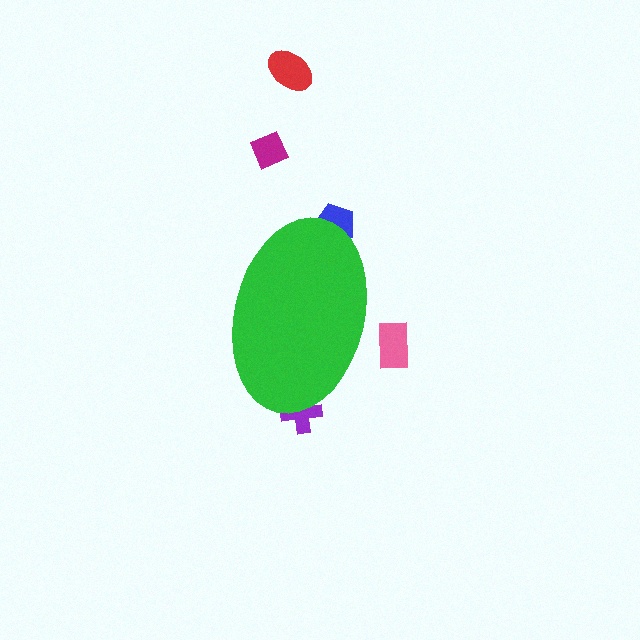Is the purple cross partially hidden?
Yes, the purple cross is partially hidden behind the green ellipse.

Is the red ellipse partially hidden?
No, the red ellipse is fully visible.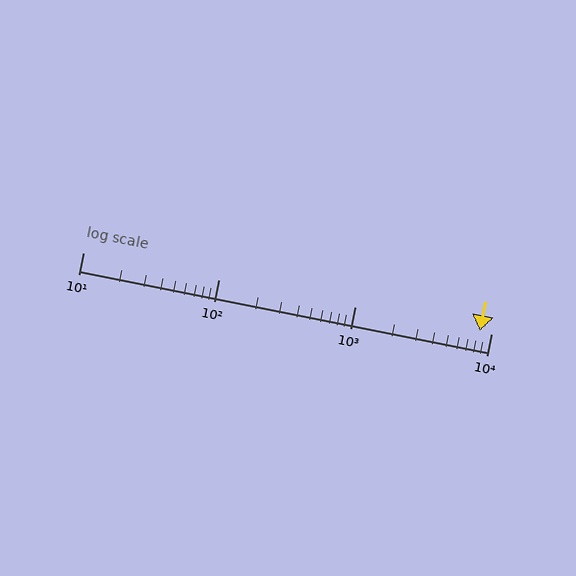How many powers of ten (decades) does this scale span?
The scale spans 3 decades, from 10 to 10000.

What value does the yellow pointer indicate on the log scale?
The pointer indicates approximately 8200.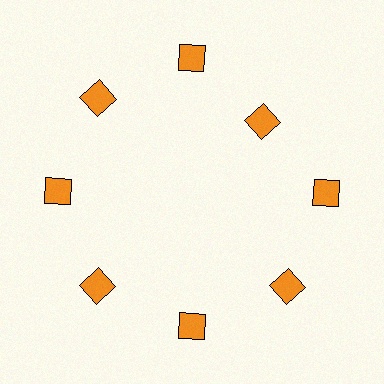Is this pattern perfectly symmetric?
No. The 8 orange squares are arranged in a ring, but one element near the 2 o'clock position is pulled inward toward the center, breaking the 8-fold rotational symmetry.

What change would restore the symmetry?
The symmetry would be restored by moving it outward, back onto the ring so that all 8 squares sit at equal angles and equal distance from the center.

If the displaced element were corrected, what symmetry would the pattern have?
It would have 8-fold rotational symmetry — the pattern would map onto itself every 45 degrees.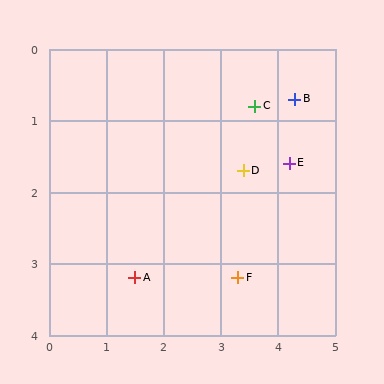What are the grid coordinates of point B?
Point B is at approximately (4.3, 0.7).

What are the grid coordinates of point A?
Point A is at approximately (1.5, 3.2).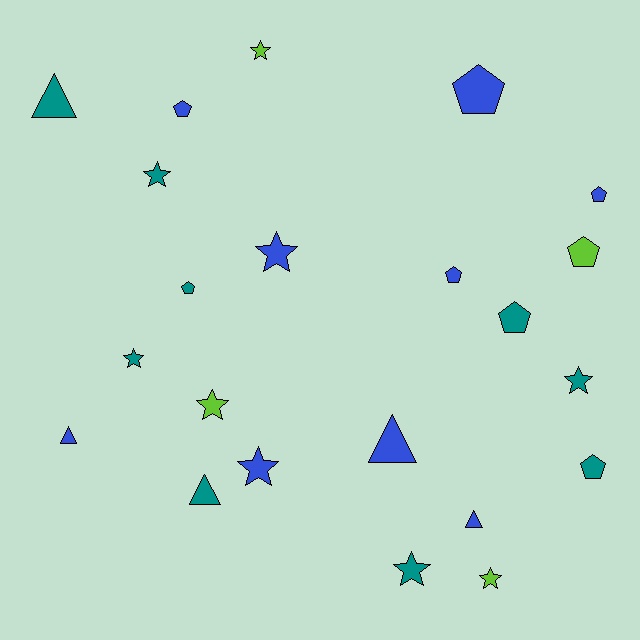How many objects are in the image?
There are 22 objects.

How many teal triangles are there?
There are 2 teal triangles.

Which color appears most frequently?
Blue, with 9 objects.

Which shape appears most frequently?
Star, with 9 objects.